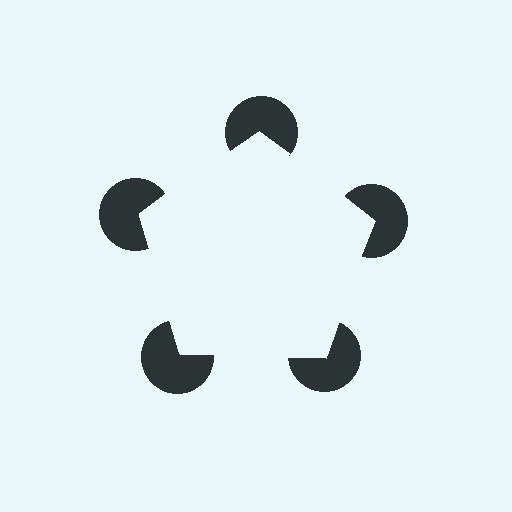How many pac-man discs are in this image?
There are 5 — one at each vertex of the illusory pentagon.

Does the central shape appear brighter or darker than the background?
It typically appears slightly brighter than the background, even though no actual brightness change is drawn.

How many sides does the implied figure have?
5 sides.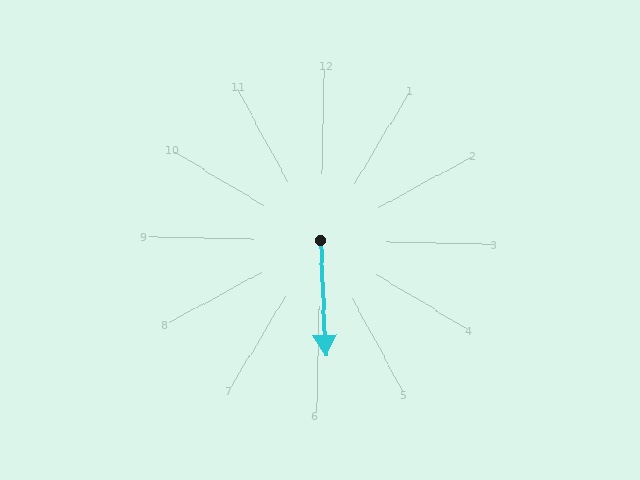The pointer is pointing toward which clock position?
Roughly 6 o'clock.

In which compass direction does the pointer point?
South.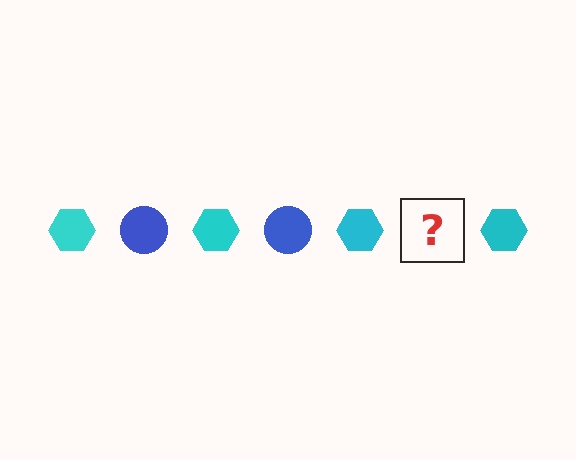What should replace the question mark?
The question mark should be replaced with a blue circle.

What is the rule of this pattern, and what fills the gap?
The rule is that the pattern alternates between cyan hexagon and blue circle. The gap should be filled with a blue circle.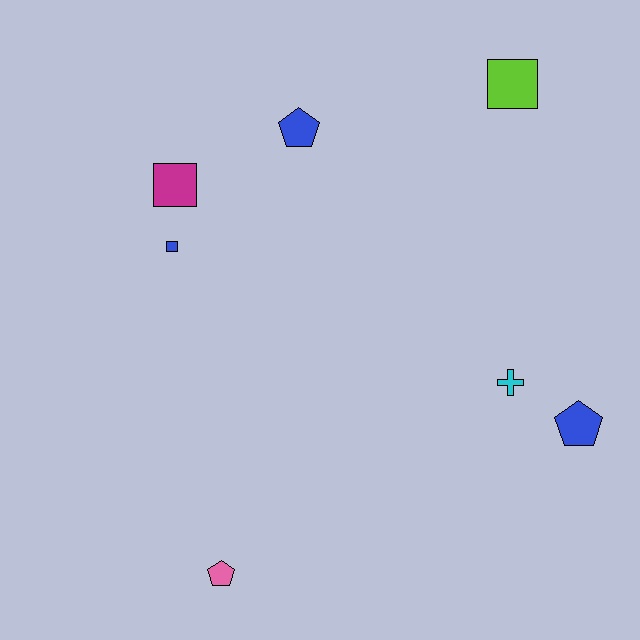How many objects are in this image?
There are 7 objects.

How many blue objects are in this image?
There are 3 blue objects.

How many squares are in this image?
There are 3 squares.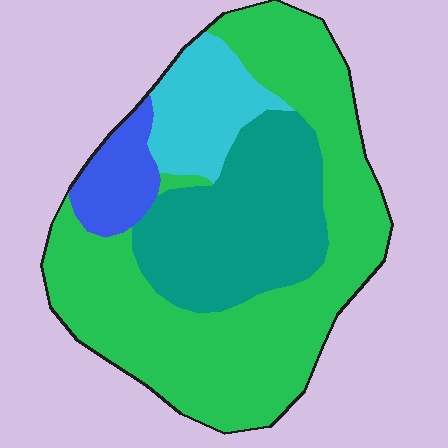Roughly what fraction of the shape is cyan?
Cyan takes up about one eighth (1/8) of the shape.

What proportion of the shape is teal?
Teal takes up about one quarter (1/4) of the shape.